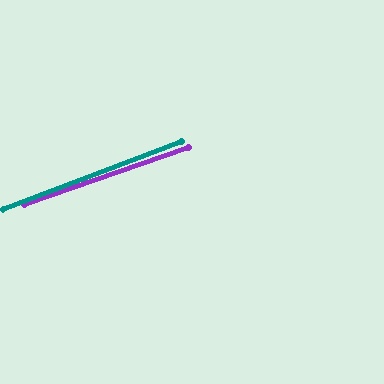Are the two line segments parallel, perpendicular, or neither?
Parallel — their directions differ by only 1.5°.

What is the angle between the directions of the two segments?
Approximately 1 degree.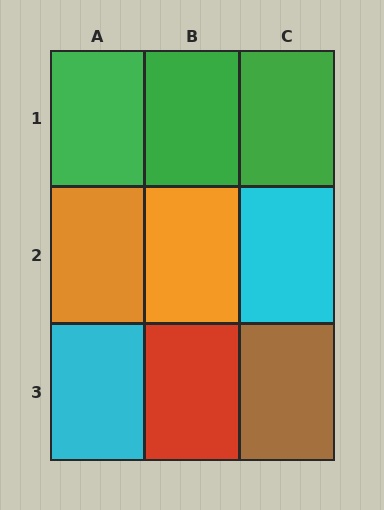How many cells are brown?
1 cell is brown.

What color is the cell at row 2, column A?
Orange.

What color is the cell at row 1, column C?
Green.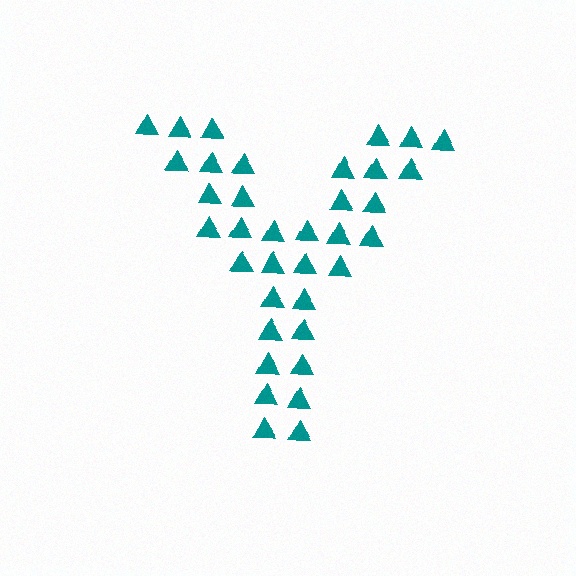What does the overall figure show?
The overall figure shows the letter Y.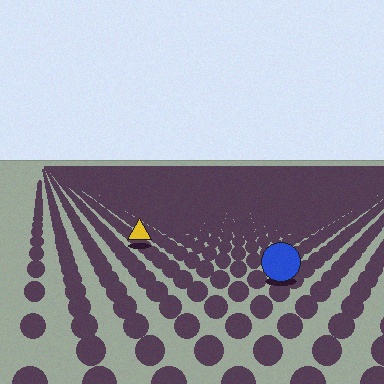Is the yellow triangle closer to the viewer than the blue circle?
No. The blue circle is closer — you can tell from the texture gradient: the ground texture is coarser near it.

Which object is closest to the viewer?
The blue circle is closest. The texture marks near it are larger and more spread out.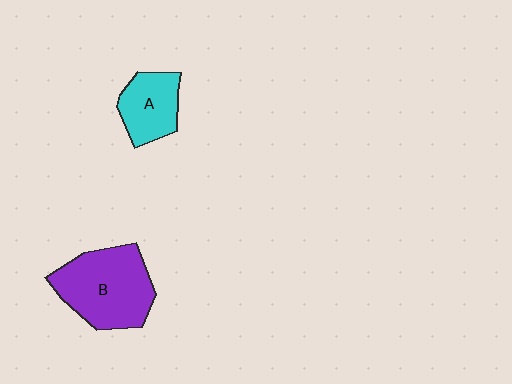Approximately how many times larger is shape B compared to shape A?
Approximately 1.8 times.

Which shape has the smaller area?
Shape A (cyan).